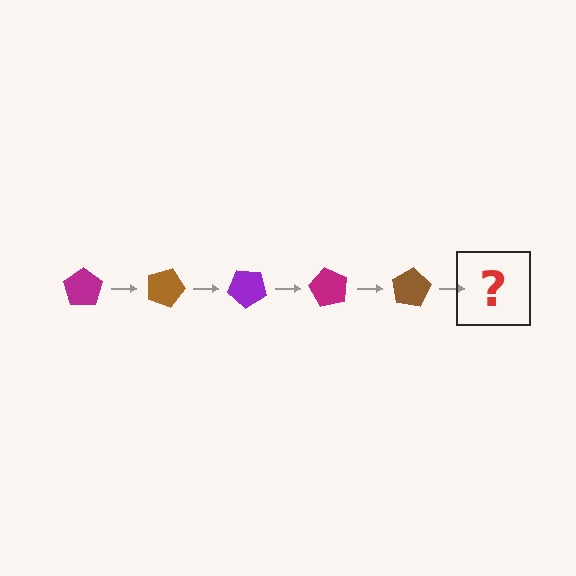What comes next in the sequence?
The next element should be a purple pentagon, rotated 100 degrees from the start.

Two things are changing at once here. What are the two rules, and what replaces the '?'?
The two rules are that it rotates 20 degrees each step and the color cycles through magenta, brown, and purple. The '?' should be a purple pentagon, rotated 100 degrees from the start.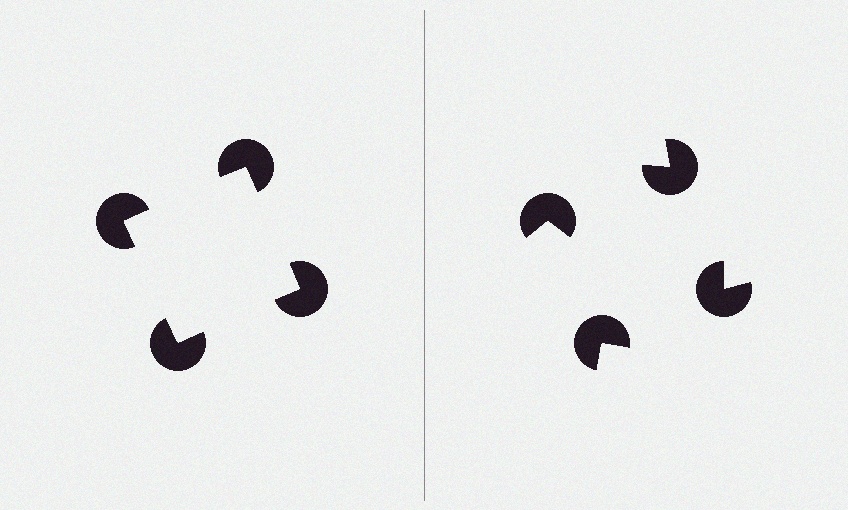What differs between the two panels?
The pac-man discs are positioned identically on both sides; only the wedge orientations differ. On the left they align to a square; on the right they are misaligned.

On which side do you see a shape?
An illusory square appears on the left side. On the right side the wedge cuts are rotated, so no coherent shape forms.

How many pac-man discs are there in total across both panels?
8 — 4 on each side.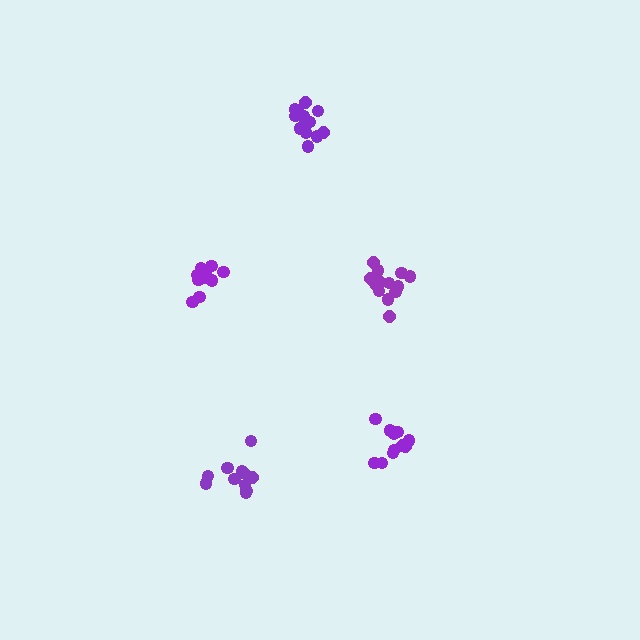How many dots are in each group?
Group 1: 11 dots, Group 2: 15 dots, Group 3: 14 dots, Group 4: 11 dots, Group 5: 13 dots (64 total).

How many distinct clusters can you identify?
There are 5 distinct clusters.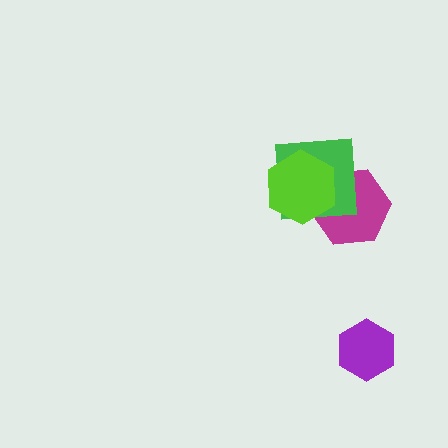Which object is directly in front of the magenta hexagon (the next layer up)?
The green square is directly in front of the magenta hexagon.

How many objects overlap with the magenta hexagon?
2 objects overlap with the magenta hexagon.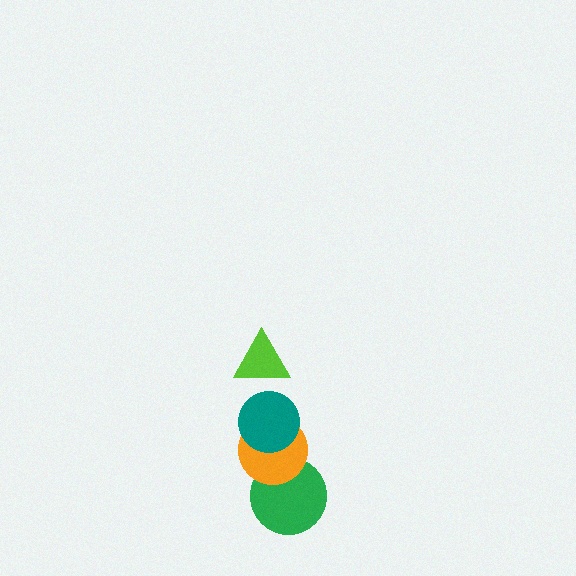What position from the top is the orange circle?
The orange circle is 3rd from the top.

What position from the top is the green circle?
The green circle is 4th from the top.